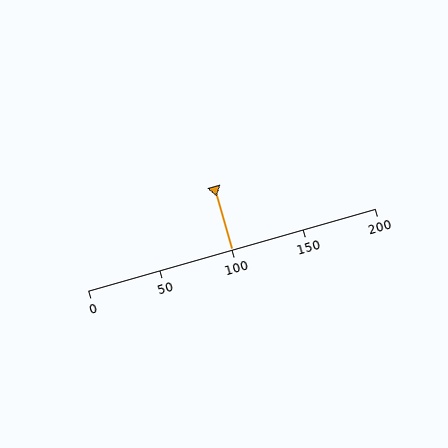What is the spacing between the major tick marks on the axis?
The major ticks are spaced 50 apart.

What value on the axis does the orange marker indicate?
The marker indicates approximately 100.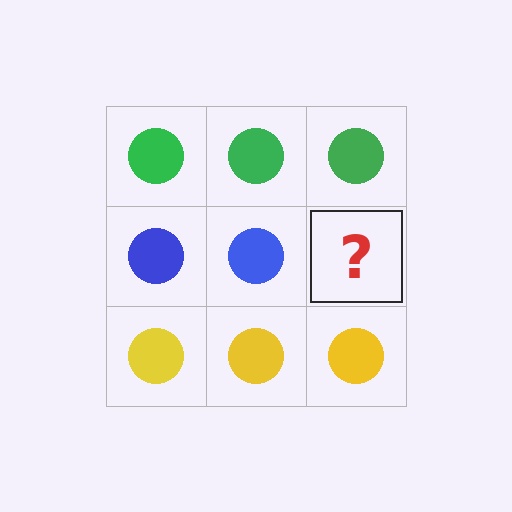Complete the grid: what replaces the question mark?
The question mark should be replaced with a blue circle.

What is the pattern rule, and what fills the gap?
The rule is that each row has a consistent color. The gap should be filled with a blue circle.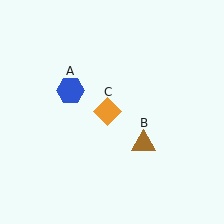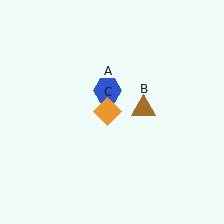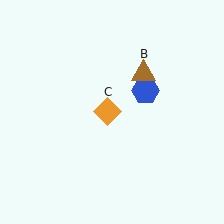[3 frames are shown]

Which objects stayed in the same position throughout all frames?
Orange diamond (object C) remained stationary.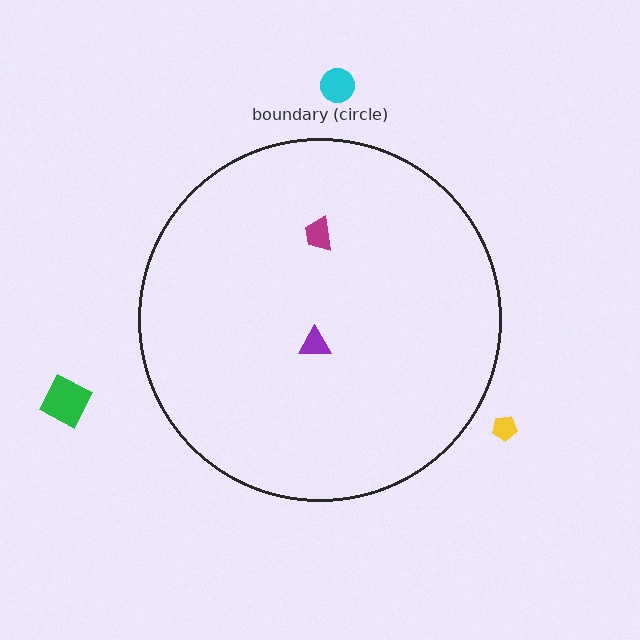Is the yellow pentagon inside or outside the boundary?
Outside.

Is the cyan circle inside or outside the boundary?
Outside.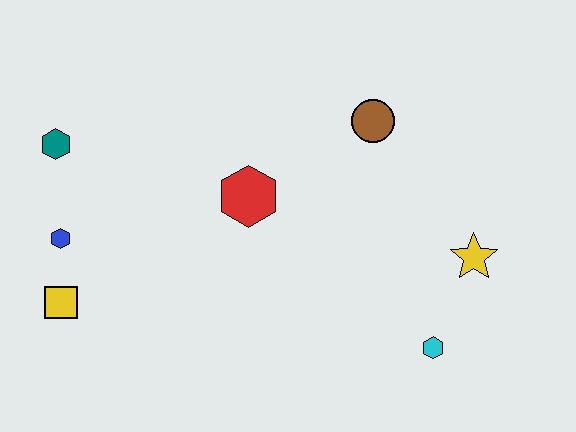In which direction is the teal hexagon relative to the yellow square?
The teal hexagon is above the yellow square.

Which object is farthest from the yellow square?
The yellow star is farthest from the yellow square.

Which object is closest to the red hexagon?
The brown circle is closest to the red hexagon.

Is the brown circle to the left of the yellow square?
No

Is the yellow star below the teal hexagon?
Yes